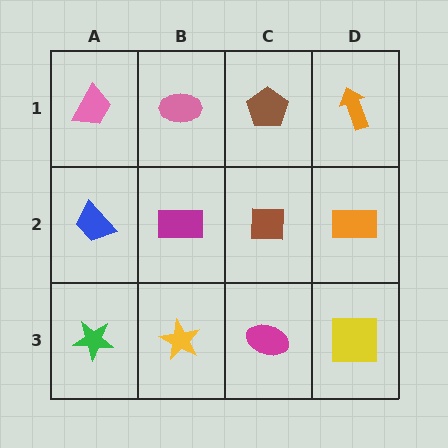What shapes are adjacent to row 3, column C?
A brown square (row 2, column C), a yellow star (row 3, column B), a yellow square (row 3, column D).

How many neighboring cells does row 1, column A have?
2.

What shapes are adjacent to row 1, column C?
A brown square (row 2, column C), a pink ellipse (row 1, column B), an orange arrow (row 1, column D).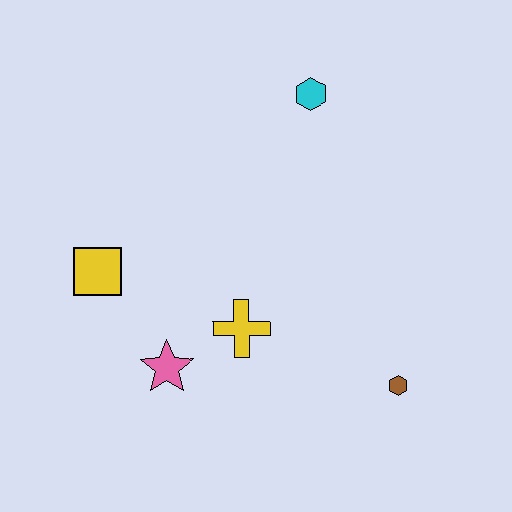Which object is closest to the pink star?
The yellow cross is closest to the pink star.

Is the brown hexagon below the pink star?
Yes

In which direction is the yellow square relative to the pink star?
The yellow square is above the pink star.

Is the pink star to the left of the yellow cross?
Yes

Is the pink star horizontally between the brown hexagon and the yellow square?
Yes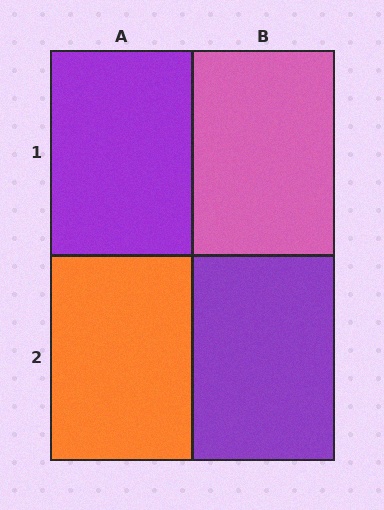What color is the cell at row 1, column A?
Purple.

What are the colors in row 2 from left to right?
Orange, purple.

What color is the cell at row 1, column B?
Pink.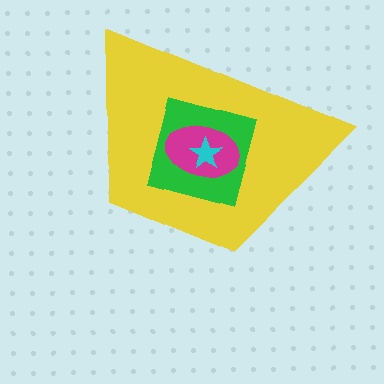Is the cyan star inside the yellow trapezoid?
Yes.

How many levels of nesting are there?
4.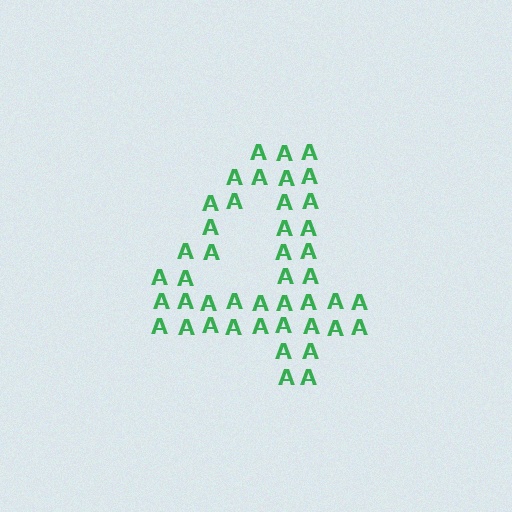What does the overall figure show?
The overall figure shows the digit 4.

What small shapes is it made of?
It is made of small letter A's.